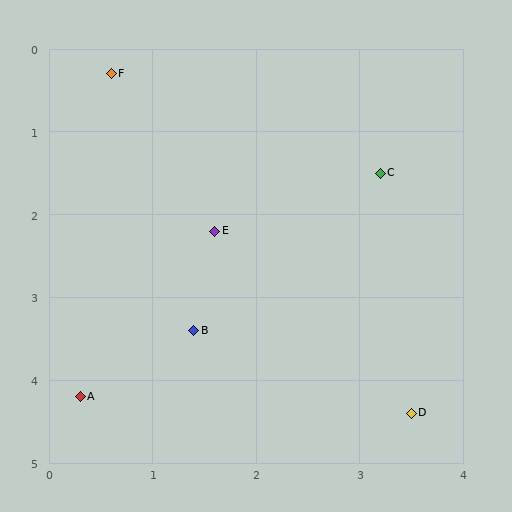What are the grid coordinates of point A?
Point A is at approximately (0.3, 4.2).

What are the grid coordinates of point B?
Point B is at approximately (1.4, 3.4).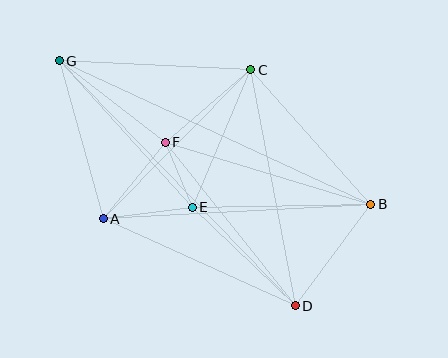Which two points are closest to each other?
Points E and F are closest to each other.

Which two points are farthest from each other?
Points B and G are farthest from each other.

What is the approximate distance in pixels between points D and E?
The distance between D and E is approximately 142 pixels.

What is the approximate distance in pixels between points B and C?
The distance between B and C is approximately 180 pixels.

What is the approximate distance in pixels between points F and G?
The distance between F and G is approximately 134 pixels.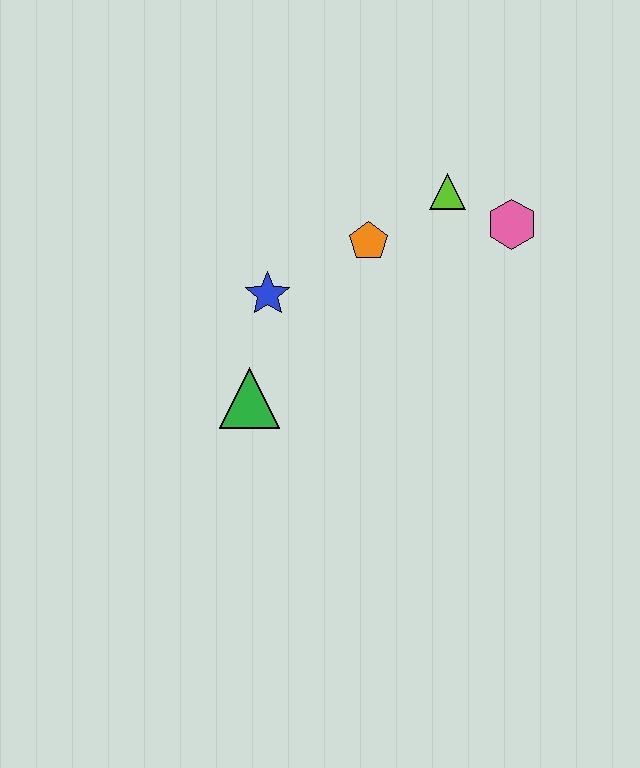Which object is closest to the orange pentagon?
The lime triangle is closest to the orange pentagon.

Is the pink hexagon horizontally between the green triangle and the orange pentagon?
No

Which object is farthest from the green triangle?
The pink hexagon is farthest from the green triangle.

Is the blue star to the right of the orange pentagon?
No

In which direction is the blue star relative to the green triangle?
The blue star is above the green triangle.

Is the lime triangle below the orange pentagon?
No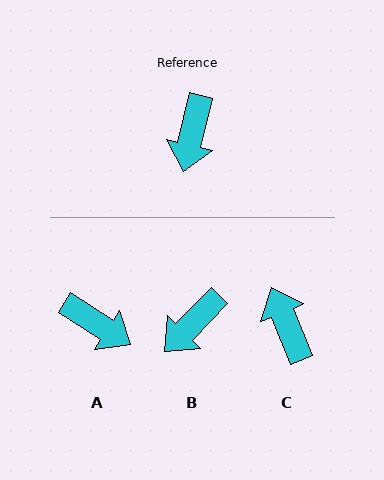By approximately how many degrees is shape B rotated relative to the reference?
Approximately 32 degrees clockwise.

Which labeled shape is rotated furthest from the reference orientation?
C, about 145 degrees away.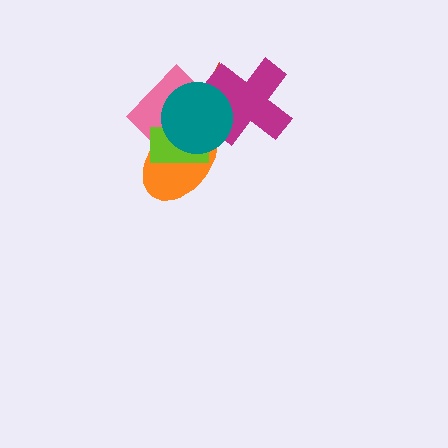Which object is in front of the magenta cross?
The teal circle is in front of the magenta cross.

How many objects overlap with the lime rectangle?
4 objects overlap with the lime rectangle.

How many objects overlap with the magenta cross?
2 objects overlap with the magenta cross.